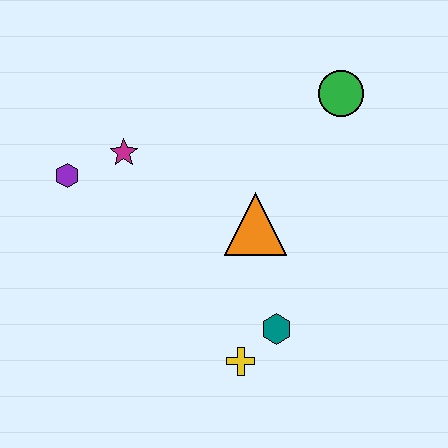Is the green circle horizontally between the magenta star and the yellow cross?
No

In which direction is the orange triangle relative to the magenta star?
The orange triangle is to the right of the magenta star.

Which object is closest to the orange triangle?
The teal hexagon is closest to the orange triangle.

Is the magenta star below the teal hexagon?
No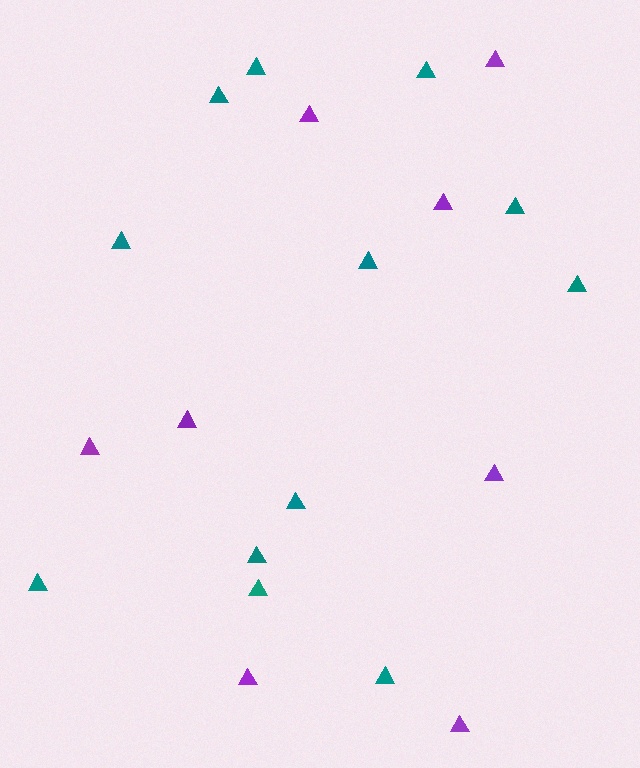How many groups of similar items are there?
There are 2 groups: one group of teal triangles (12) and one group of purple triangles (8).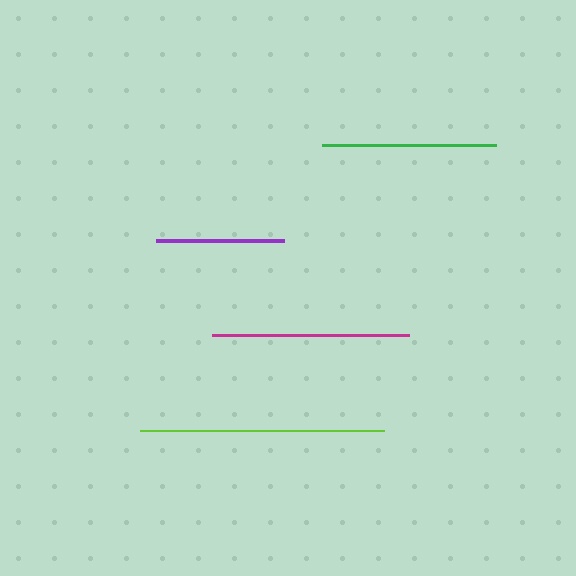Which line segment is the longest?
The lime line is the longest at approximately 244 pixels.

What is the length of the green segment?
The green segment is approximately 174 pixels long.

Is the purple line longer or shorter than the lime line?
The lime line is longer than the purple line.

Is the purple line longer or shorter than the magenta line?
The magenta line is longer than the purple line.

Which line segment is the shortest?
The purple line is the shortest at approximately 128 pixels.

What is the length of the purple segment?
The purple segment is approximately 128 pixels long.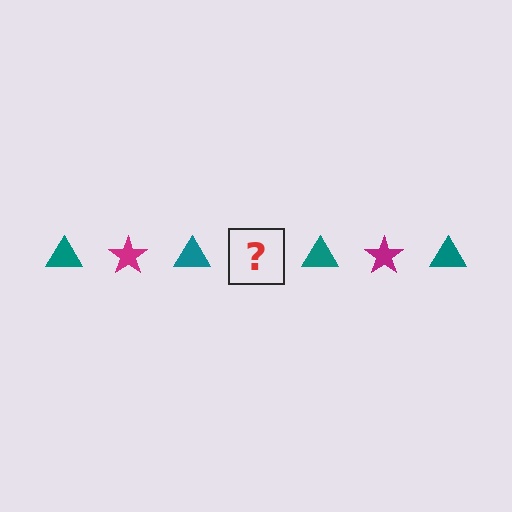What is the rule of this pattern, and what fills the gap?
The rule is that the pattern alternates between teal triangle and magenta star. The gap should be filled with a magenta star.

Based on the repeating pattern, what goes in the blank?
The blank should be a magenta star.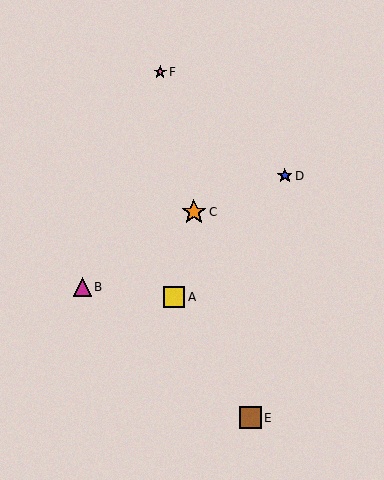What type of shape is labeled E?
Shape E is a brown square.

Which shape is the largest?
The orange star (labeled C) is the largest.